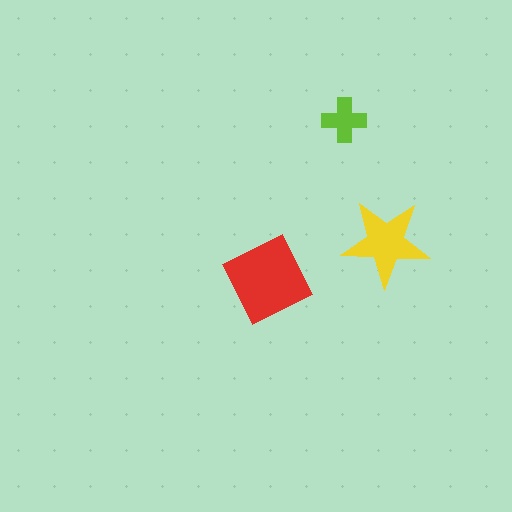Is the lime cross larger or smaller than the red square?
Smaller.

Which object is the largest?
The red square.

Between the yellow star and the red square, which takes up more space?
The red square.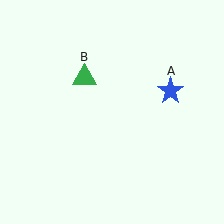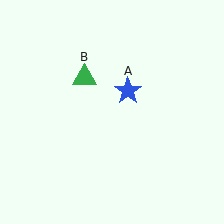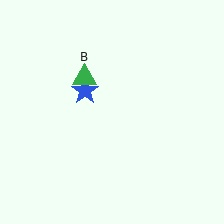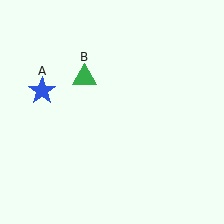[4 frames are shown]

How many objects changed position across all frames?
1 object changed position: blue star (object A).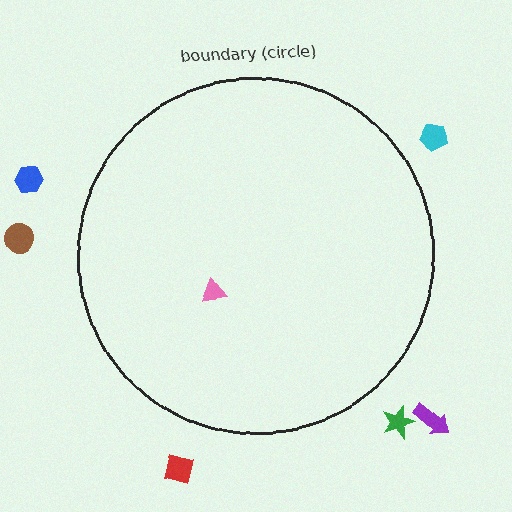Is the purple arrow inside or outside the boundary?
Outside.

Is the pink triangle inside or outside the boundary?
Inside.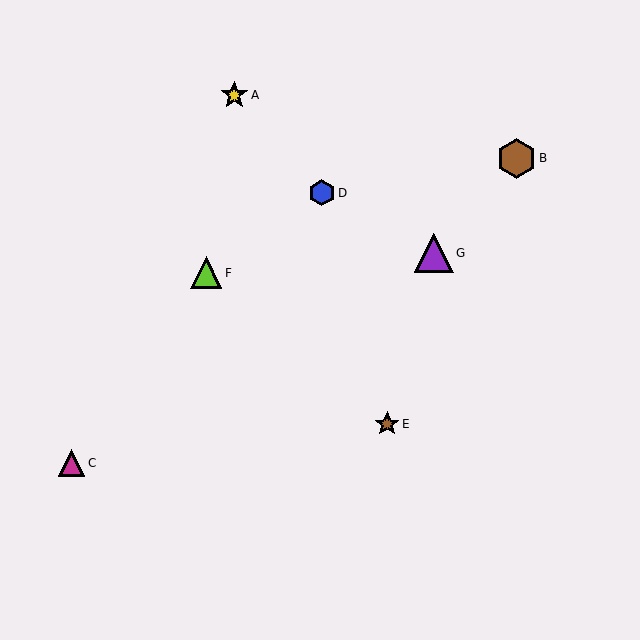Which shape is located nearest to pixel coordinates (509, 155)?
The brown hexagon (labeled B) at (516, 158) is nearest to that location.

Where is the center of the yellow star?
The center of the yellow star is at (234, 95).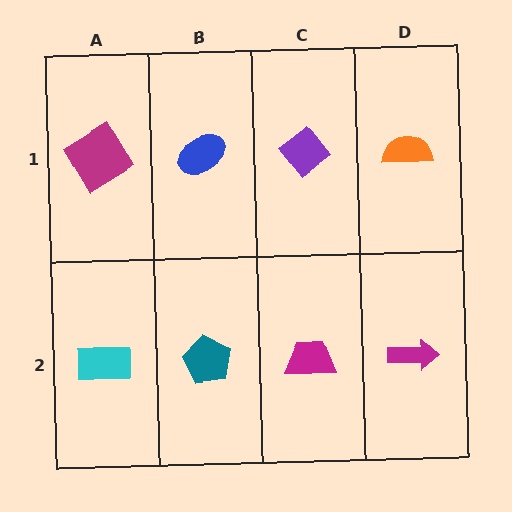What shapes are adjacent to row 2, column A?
A magenta diamond (row 1, column A), a teal pentagon (row 2, column B).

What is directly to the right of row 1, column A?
A blue ellipse.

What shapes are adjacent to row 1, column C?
A magenta trapezoid (row 2, column C), a blue ellipse (row 1, column B), an orange semicircle (row 1, column D).